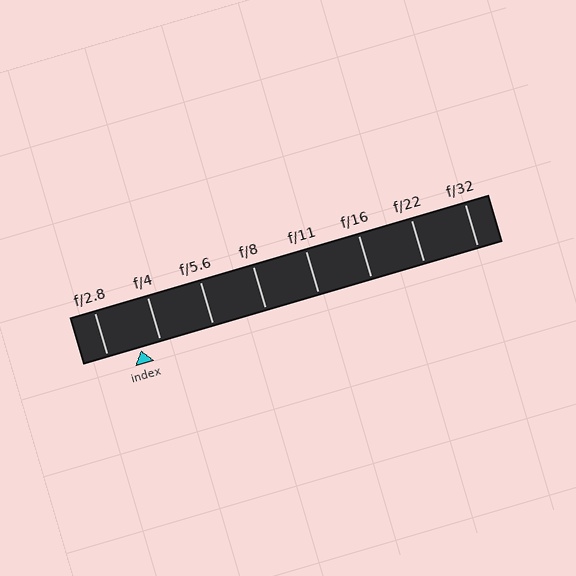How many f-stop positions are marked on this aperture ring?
There are 8 f-stop positions marked.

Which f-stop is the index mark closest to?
The index mark is closest to f/4.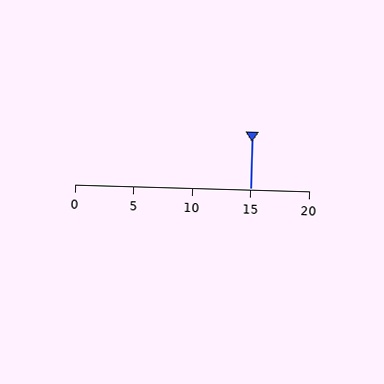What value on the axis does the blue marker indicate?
The marker indicates approximately 15.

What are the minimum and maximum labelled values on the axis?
The axis runs from 0 to 20.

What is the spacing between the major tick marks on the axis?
The major ticks are spaced 5 apart.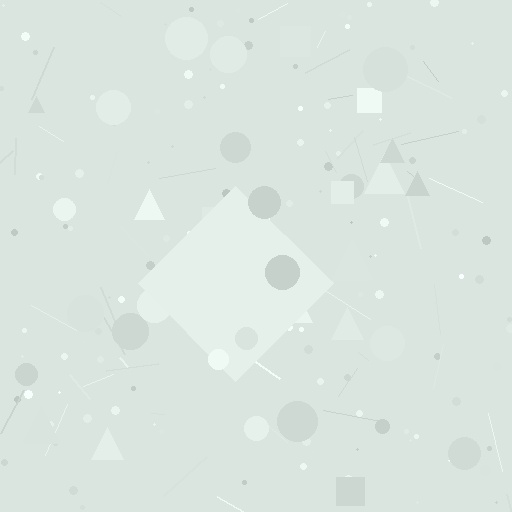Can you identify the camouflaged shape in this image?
The camouflaged shape is a diamond.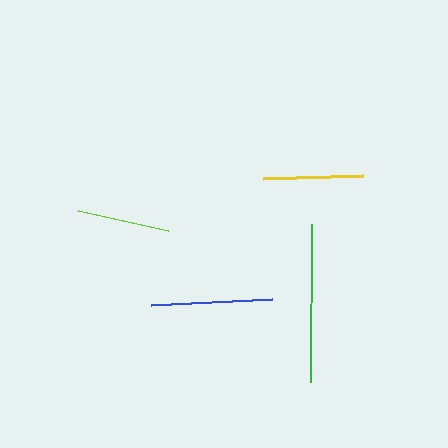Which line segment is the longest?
The green line is the longest at approximately 158 pixels.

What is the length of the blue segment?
The blue segment is approximately 120 pixels long.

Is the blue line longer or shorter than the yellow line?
The blue line is longer than the yellow line.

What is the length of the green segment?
The green segment is approximately 158 pixels long.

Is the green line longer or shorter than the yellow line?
The green line is longer than the yellow line.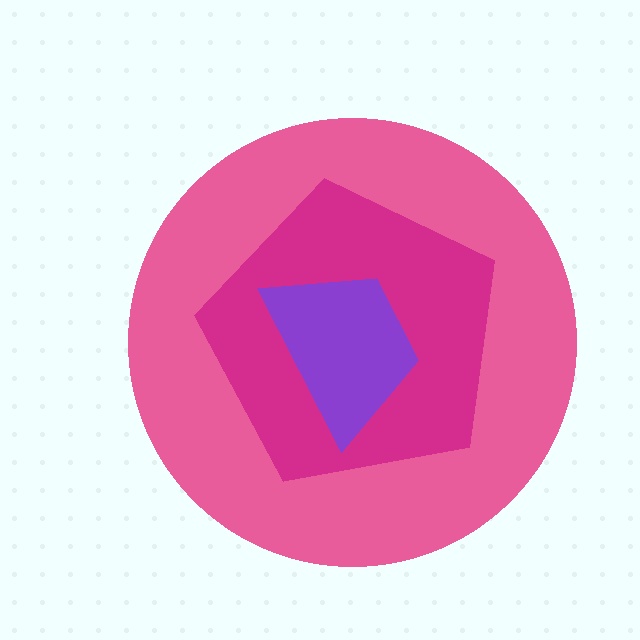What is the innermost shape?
The purple trapezoid.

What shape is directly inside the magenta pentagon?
The purple trapezoid.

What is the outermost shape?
The pink circle.